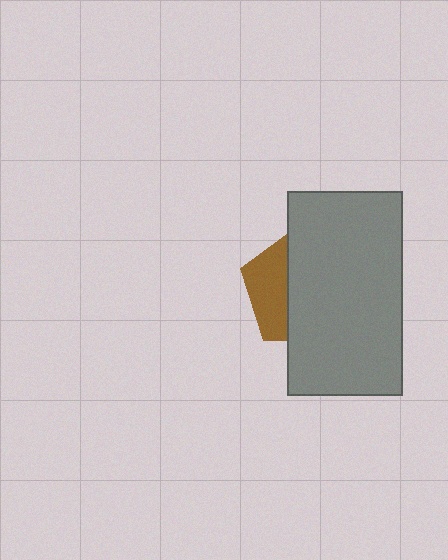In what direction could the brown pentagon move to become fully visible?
The brown pentagon could move left. That would shift it out from behind the gray rectangle entirely.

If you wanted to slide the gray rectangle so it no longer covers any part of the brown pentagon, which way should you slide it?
Slide it right — that is the most direct way to separate the two shapes.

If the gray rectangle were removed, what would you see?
You would see the complete brown pentagon.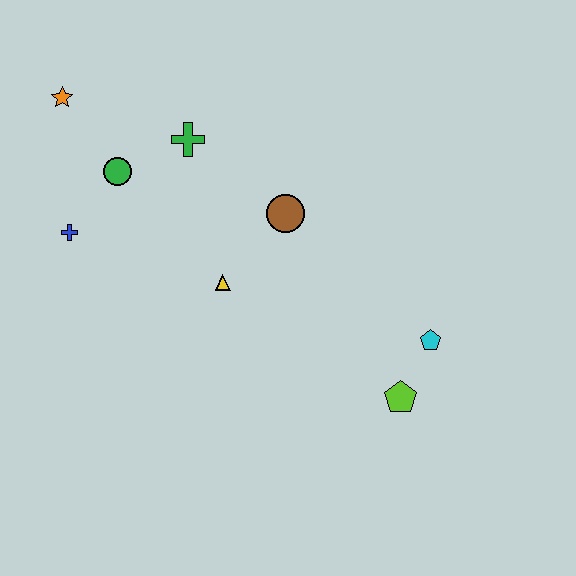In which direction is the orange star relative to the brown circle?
The orange star is to the left of the brown circle.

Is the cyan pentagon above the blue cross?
No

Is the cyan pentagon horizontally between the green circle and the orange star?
No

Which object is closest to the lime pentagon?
The cyan pentagon is closest to the lime pentagon.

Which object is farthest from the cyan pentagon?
The orange star is farthest from the cyan pentagon.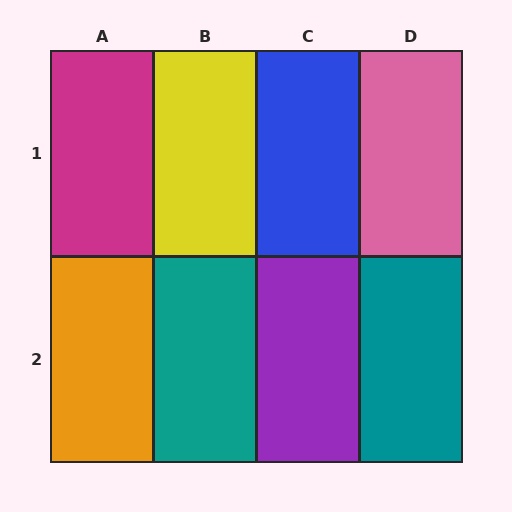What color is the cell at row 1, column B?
Yellow.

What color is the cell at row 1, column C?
Blue.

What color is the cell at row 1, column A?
Magenta.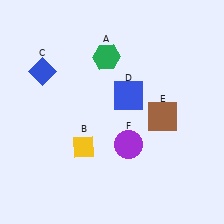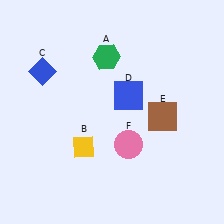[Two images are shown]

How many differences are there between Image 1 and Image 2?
There is 1 difference between the two images.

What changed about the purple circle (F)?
In Image 1, F is purple. In Image 2, it changed to pink.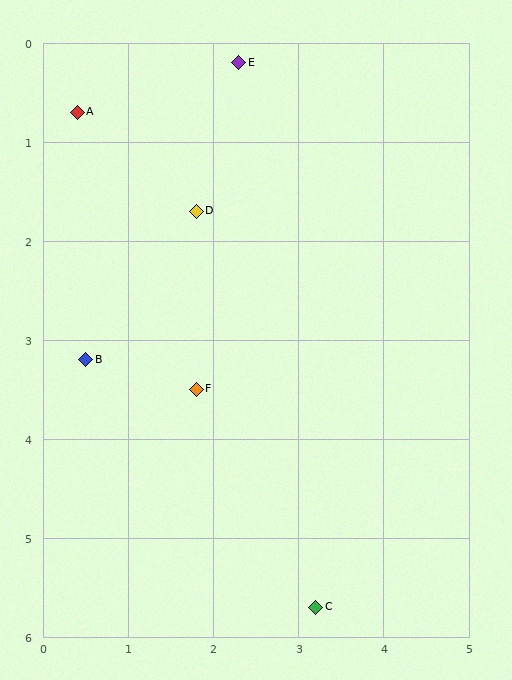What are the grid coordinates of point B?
Point B is at approximately (0.5, 3.2).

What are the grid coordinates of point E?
Point E is at approximately (2.3, 0.2).